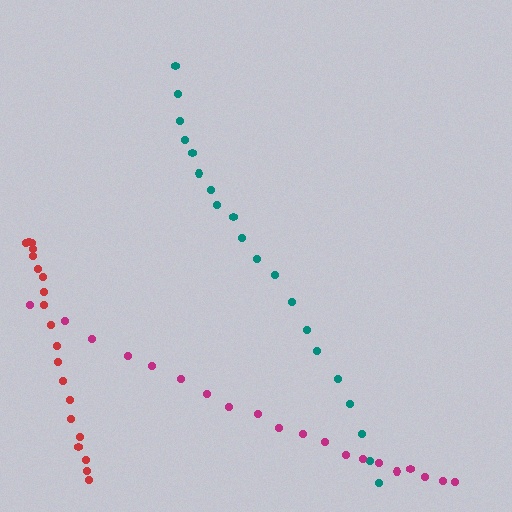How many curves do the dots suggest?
There are 3 distinct paths.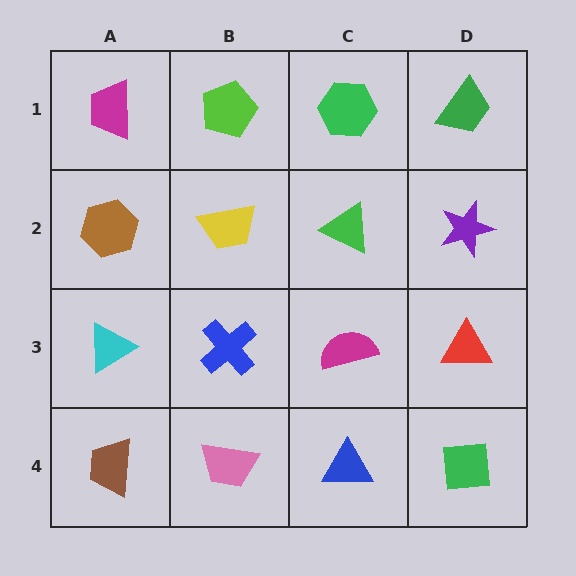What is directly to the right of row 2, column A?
A yellow trapezoid.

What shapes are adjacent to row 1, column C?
A green triangle (row 2, column C), a lime pentagon (row 1, column B), a green trapezoid (row 1, column D).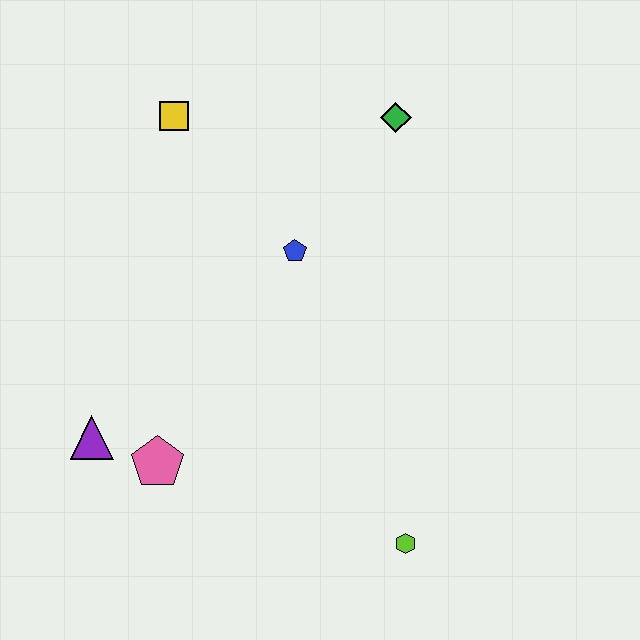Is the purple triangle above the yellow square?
No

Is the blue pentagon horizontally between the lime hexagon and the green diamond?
No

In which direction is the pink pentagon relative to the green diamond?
The pink pentagon is below the green diamond.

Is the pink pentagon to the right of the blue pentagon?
No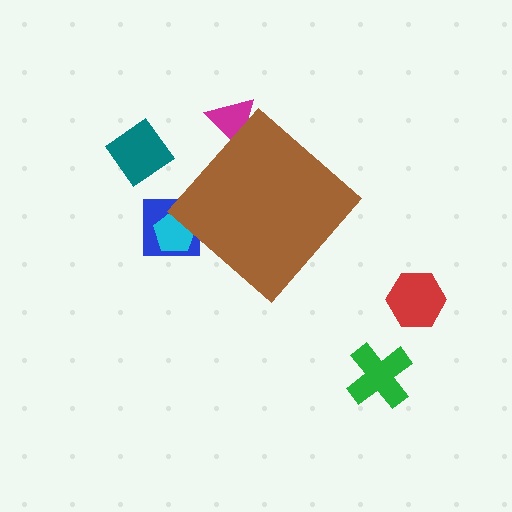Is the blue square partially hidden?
Yes, the blue square is partially hidden behind the brown diamond.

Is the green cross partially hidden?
No, the green cross is fully visible.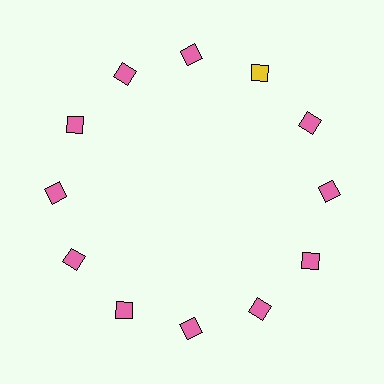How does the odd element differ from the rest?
It has a different color: yellow instead of pink.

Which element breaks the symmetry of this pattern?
The yellow diamond at roughly the 1 o'clock position breaks the symmetry. All other shapes are pink diamonds.